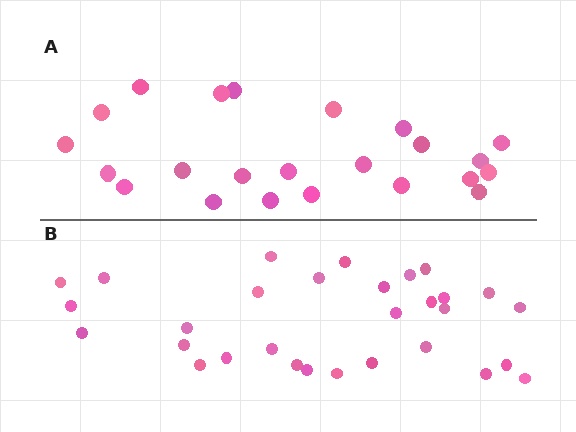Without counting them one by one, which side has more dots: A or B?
Region B (the bottom region) has more dots.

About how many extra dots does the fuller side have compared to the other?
Region B has roughly 8 or so more dots than region A.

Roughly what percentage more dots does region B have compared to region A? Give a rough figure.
About 30% more.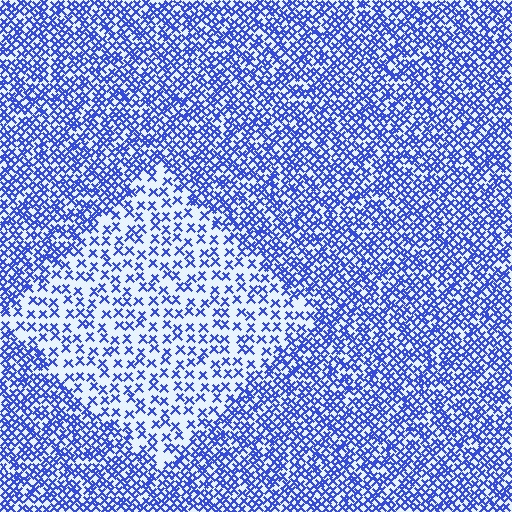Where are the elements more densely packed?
The elements are more densely packed outside the diamond boundary.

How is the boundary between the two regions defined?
The boundary is defined by a change in element density (approximately 2.2x ratio). All elements are the same color, size, and shape.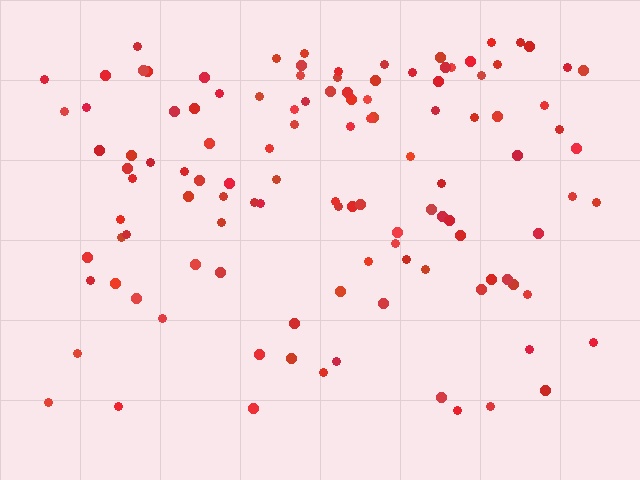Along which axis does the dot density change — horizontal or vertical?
Vertical.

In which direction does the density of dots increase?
From bottom to top, with the top side densest.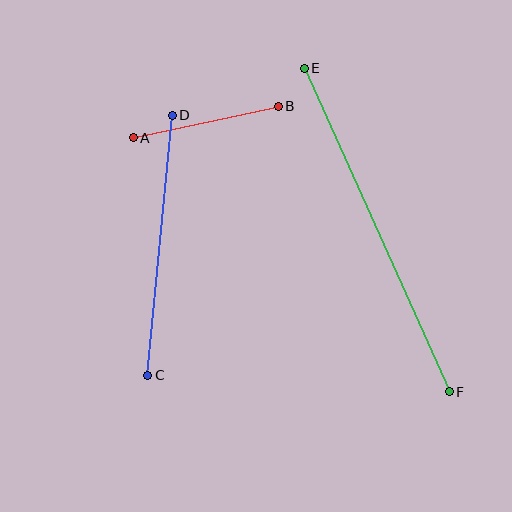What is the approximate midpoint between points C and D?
The midpoint is at approximately (160, 245) pixels.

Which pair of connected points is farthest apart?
Points E and F are farthest apart.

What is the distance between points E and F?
The distance is approximately 354 pixels.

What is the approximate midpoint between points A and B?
The midpoint is at approximately (206, 122) pixels.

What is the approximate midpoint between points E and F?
The midpoint is at approximately (377, 230) pixels.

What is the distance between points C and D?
The distance is approximately 261 pixels.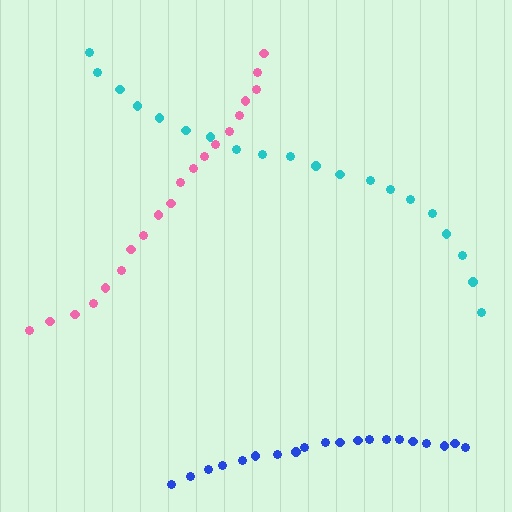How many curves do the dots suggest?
There are 3 distinct paths.